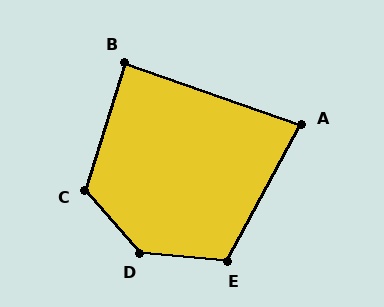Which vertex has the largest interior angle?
D, at approximately 135 degrees.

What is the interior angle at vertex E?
Approximately 114 degrees (obtuse).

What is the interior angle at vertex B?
Approximately 88 degrees (approximately right).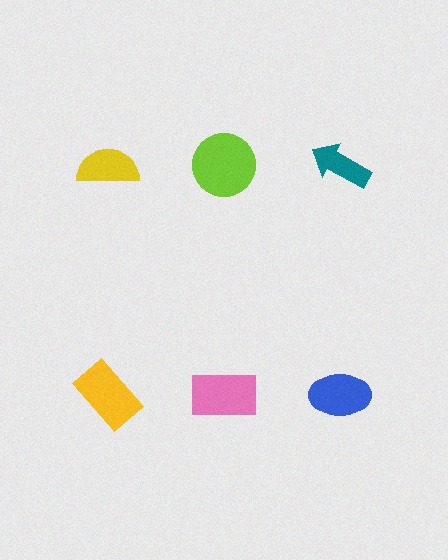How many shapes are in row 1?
3 shapes.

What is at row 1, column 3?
A teal arrow.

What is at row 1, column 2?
A lime circle.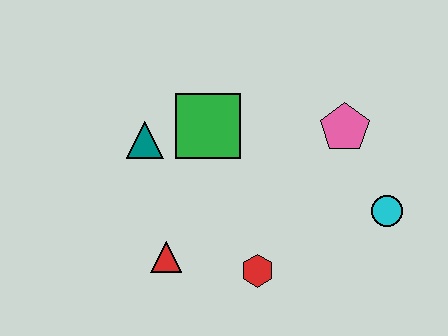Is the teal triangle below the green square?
Yes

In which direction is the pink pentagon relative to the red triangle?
The pink pentagon is to the right of the red triangle.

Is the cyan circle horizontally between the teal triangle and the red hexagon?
No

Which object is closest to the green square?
The teal triangle is closest to the green square.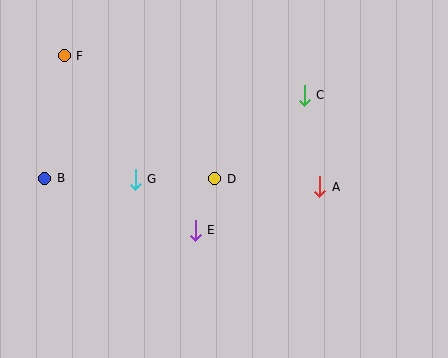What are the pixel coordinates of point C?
Point C is at (304, 95).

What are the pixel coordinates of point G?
Point G is at (135, 179).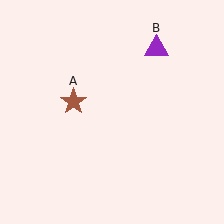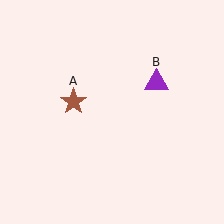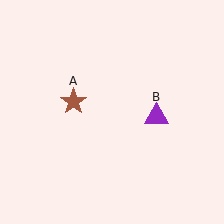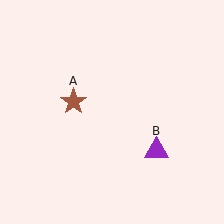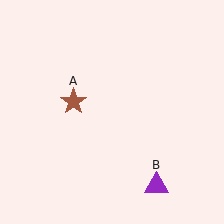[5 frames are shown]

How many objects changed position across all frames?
1 object changed position: purple triangle (object B).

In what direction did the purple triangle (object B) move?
The purple triangle (object B) moved down.